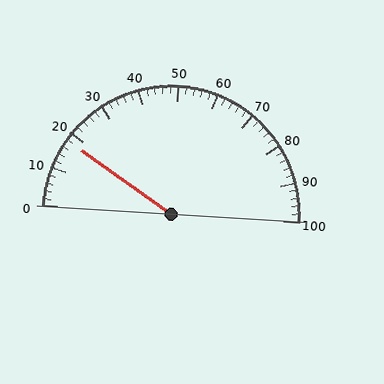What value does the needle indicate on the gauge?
The needle indicates approximately 18.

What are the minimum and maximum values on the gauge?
The gauge ranges from 0 to 100.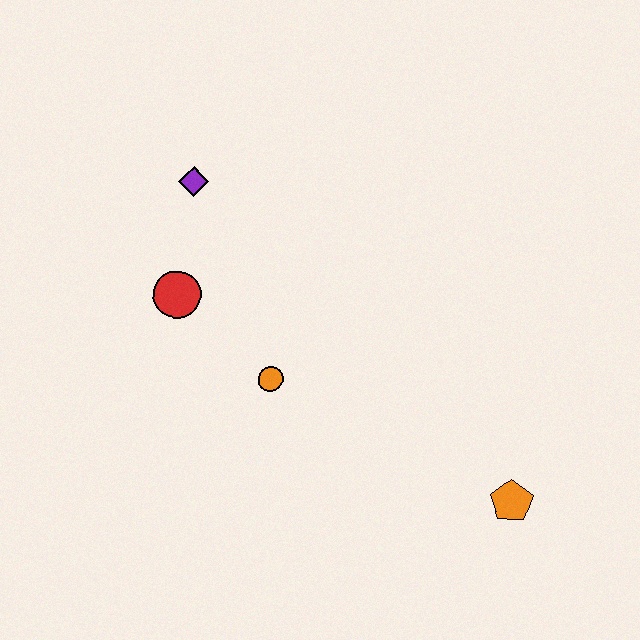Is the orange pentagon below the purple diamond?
Yes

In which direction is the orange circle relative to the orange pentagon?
The orange circle is to the left of the orange pentagon.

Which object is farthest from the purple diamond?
The orange pentagon is farthest from the purple diamond.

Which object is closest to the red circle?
The purple diamond is closest to the red circle.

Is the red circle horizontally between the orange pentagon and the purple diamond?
No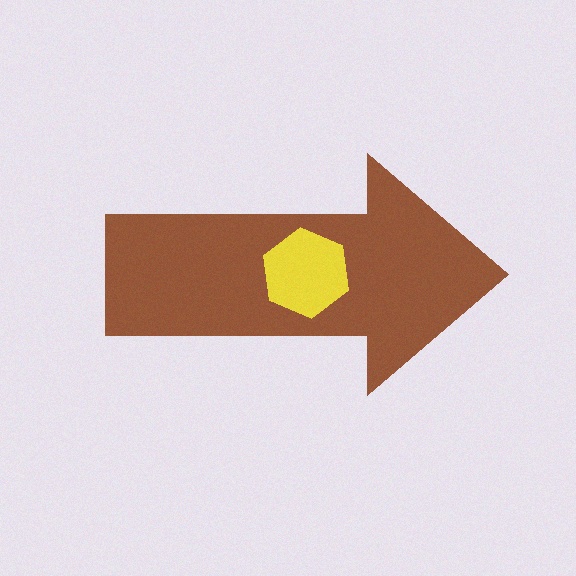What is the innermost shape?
The yellow hexagon.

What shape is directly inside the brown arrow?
The yellow hexagon.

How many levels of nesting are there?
2.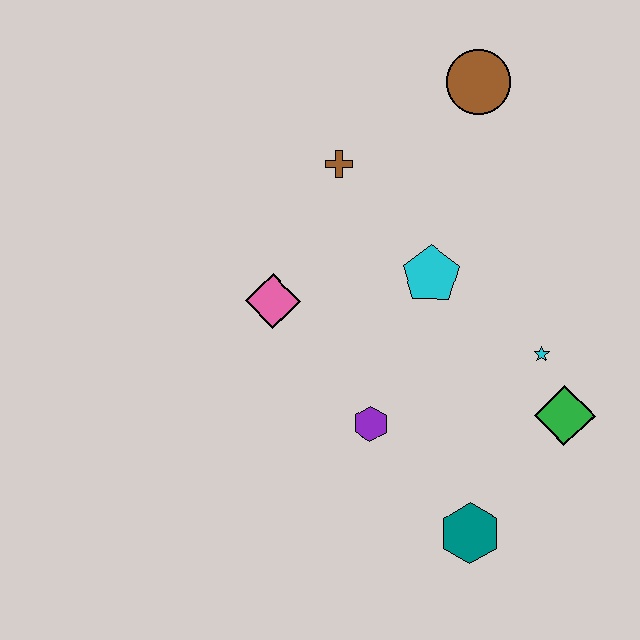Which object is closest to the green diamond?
The cyan star is closest to the green diamond.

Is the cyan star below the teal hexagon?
No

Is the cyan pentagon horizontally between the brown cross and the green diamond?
Yes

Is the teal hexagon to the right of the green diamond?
No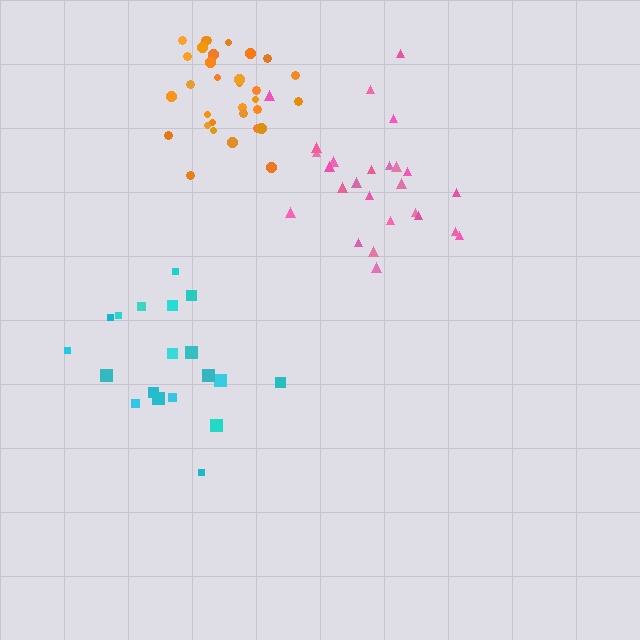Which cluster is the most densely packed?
Orange.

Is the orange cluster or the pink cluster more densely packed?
Orange.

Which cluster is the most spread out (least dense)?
Pink.